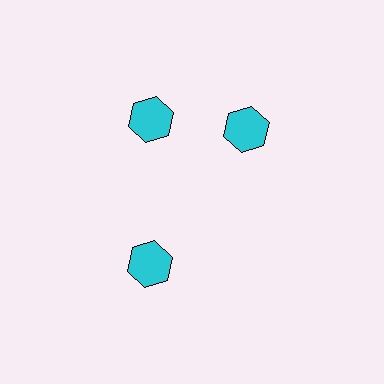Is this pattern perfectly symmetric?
No. The 3 cyan hexagons are arranged in a ring, but one element near the 3 o'clock position is rotated out of alignment along the ring, breaking the 3-fold rotational symmetry.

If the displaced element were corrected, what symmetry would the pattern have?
It would have 3-fold rotational symmetry — the pattern would map onto itself every 120 degrees.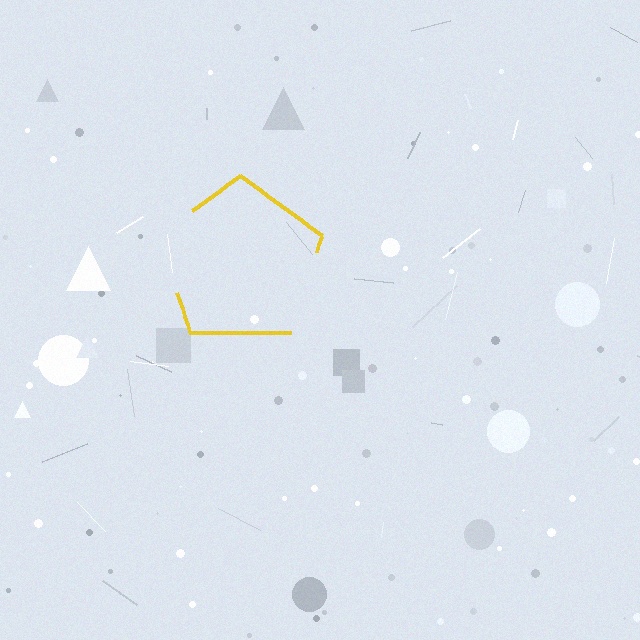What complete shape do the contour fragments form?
The contour fragments form a pentagon.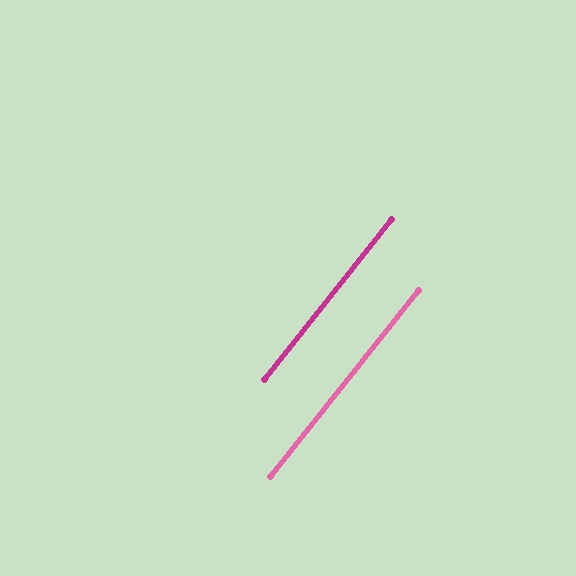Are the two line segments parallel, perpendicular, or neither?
Parallel — their directions differ by only 0.1°.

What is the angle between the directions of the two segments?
Approximately 0 degrees.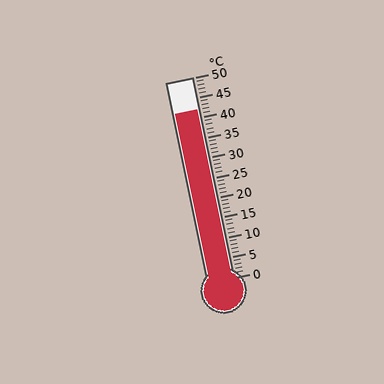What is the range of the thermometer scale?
The thermometer scale ranges from 0°C to 50°C.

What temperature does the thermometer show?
The thermometer shows approximately 42°C.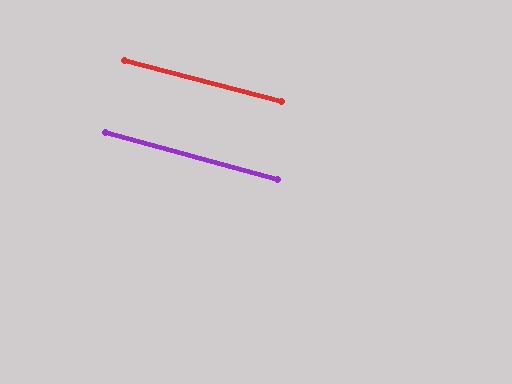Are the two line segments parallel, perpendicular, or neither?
Parallel — their directions differ by only 0.5°.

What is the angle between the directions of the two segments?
Approximately 1 degree.